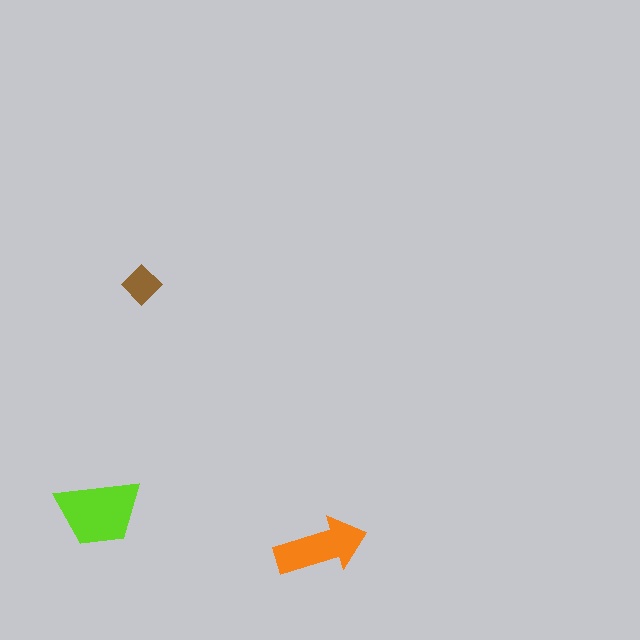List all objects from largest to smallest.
The lime trapezoid, the orange arrow, the brown diamond.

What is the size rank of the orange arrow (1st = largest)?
2nd.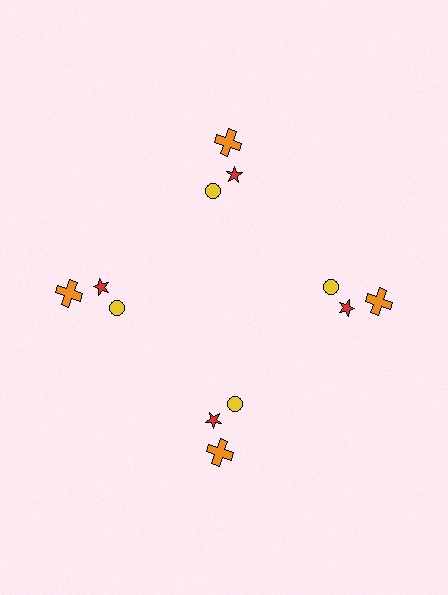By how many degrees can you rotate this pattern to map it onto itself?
The pattern maps onto itself every 90 degrees of rotation.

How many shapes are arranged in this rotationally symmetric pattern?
There are 12 shapes, arranged in 4 groups of 3.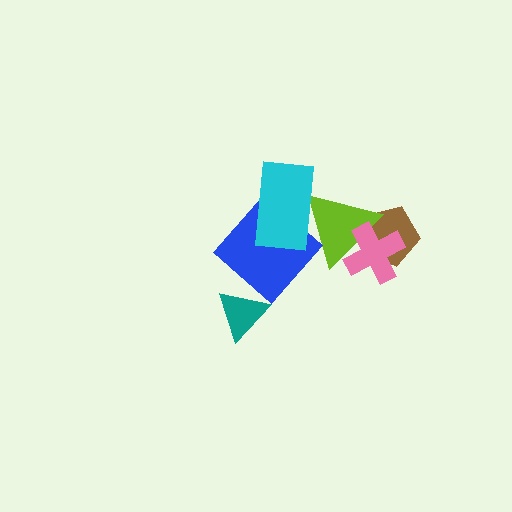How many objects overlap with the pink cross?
2 objects overlap with the pink cross.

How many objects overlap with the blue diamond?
1 object overlaps with the blue diamond.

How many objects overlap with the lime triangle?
3 objects overlap with the lime triangle.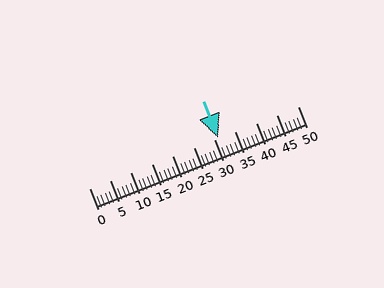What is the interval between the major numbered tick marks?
The major tick marks are spaced 5 units apart.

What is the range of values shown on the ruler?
The ruler shows values from 0 to 50.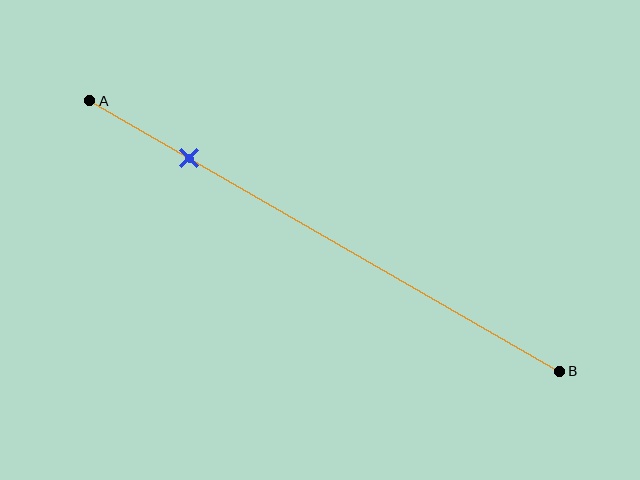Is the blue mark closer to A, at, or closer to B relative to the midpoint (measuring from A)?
The blue mark is closer to point A than the midpoint of segment AB.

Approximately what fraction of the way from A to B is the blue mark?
The blue mark is approximately 20% of the way from A to B.